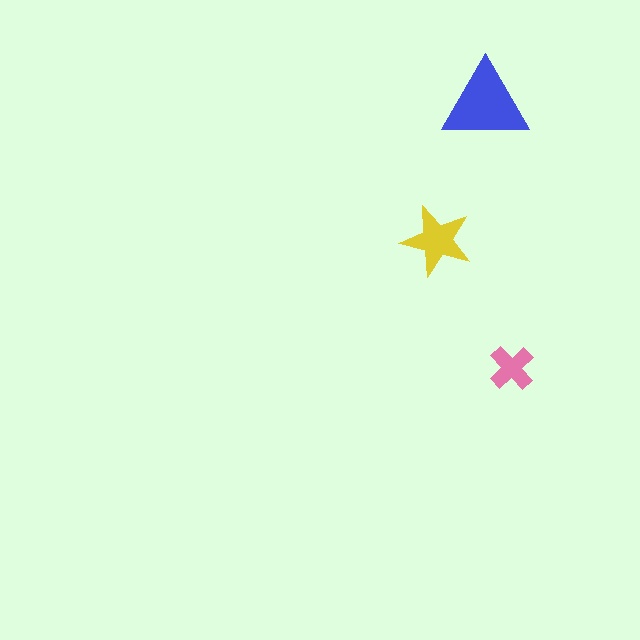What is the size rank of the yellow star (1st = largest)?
2nd.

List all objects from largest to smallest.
The blue triangle, the yellow star, the pink cross.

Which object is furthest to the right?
The pink cross is rightmost.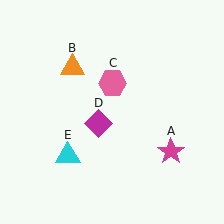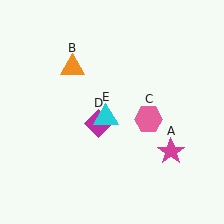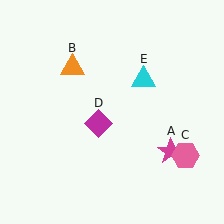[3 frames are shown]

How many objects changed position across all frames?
2 objects changed position: pink hexagon (object C), cyan triangle (object E).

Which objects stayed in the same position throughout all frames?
Magenta star (object A) and orange triangle (object B) and magenta diamond (object D) remained stationary.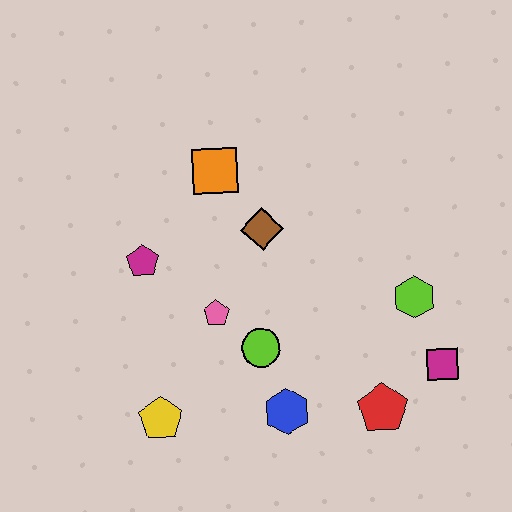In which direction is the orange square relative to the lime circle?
The orange square is above the lime circle.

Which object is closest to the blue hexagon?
The lime circle is closest to the blue hexagon.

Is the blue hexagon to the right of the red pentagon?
No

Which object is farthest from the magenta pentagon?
The magenta square is farthest from the magenta pentagon.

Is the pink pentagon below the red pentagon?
No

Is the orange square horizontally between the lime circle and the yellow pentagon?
Yes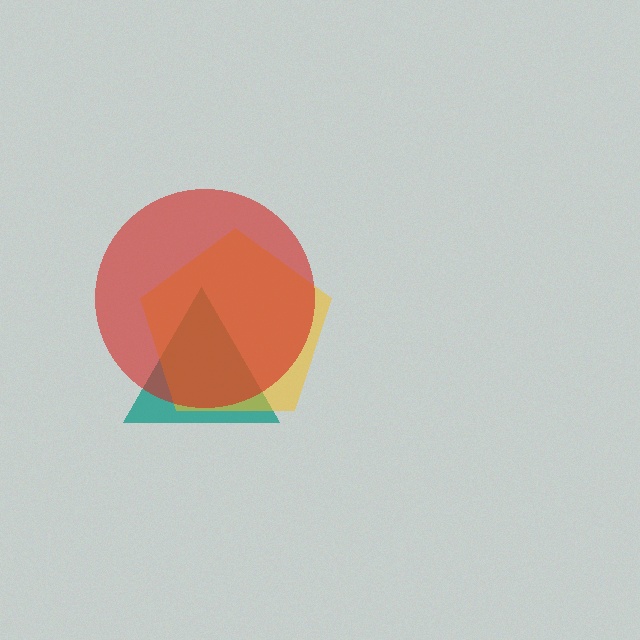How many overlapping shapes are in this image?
There are 3 overlapping shapes in the image.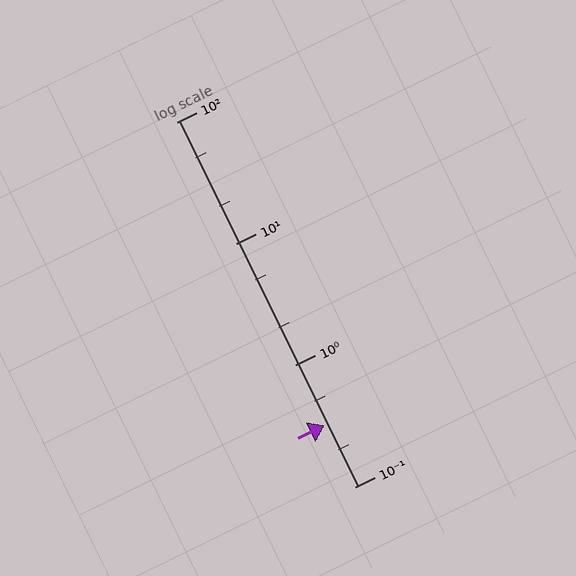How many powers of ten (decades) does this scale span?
The scale spans 3 decades, from 0.1 to 100.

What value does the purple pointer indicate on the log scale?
The pointer indicates approximately 0.32.